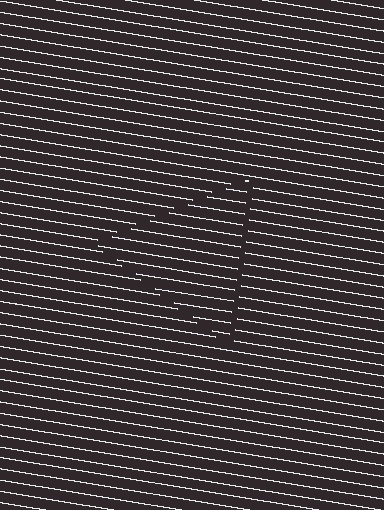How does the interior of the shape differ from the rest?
The interior of the shape contains the same grating, shifted by half a period — the contour is defined by the phase discontinuity where line-ends from the inner and outer gratings abut.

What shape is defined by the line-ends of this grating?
An illusory triangle. The interior of the shape contains the same grating, shifted by half a period — the contour is defined by the phase discontinuity where line-ends from the inner and outer gratings abut.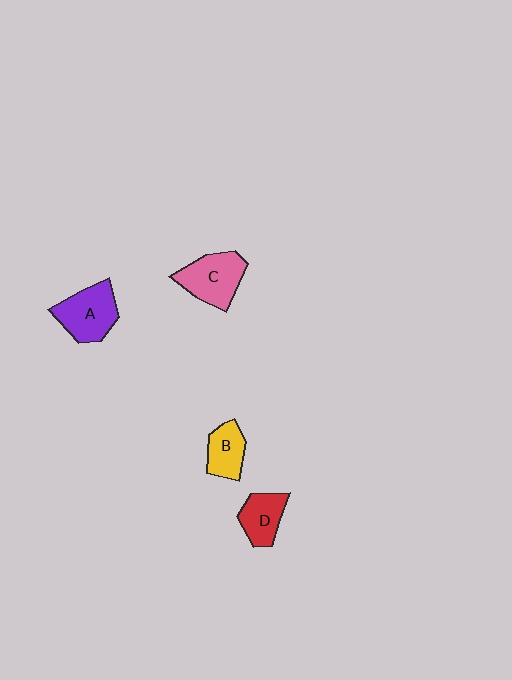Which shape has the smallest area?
Shape B (yellow).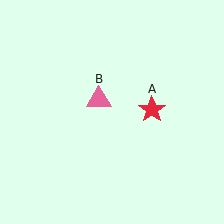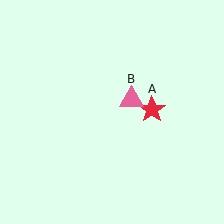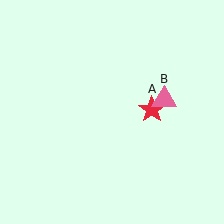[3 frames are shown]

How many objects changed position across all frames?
1 object changed position: pink triangle (object B).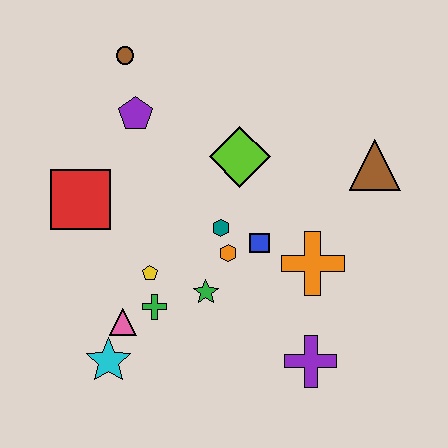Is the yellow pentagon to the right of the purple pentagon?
Yes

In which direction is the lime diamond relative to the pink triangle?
The lime diamond is above the pink triangle.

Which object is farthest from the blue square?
The brown circle is farthest from the blue square.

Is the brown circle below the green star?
No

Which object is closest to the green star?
The orange hexagon is closest to the green star.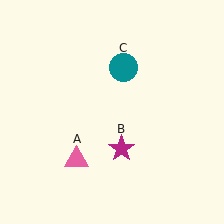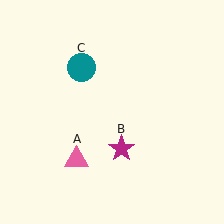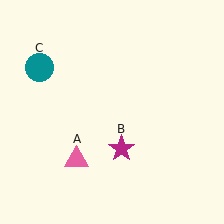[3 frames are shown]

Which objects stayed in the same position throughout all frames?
Pink triangle (object A) and magenta star (object B) remained stationary.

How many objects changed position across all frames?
1 object changed position: teal circle (object C).